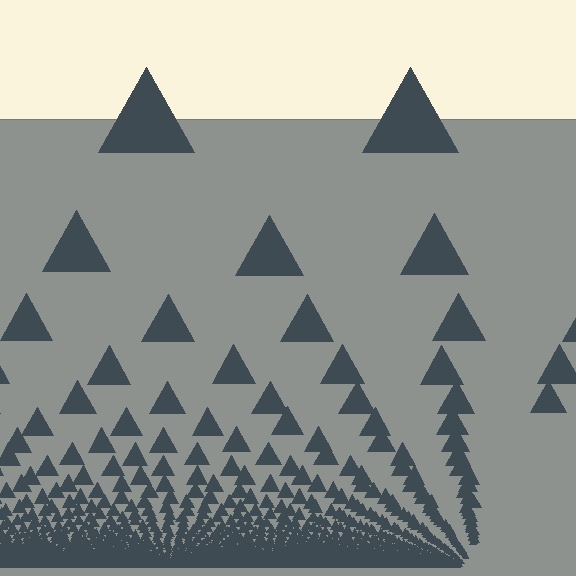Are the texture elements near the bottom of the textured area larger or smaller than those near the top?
Smaller. The gradient is inverted — elements near the bottom are smaller and denser.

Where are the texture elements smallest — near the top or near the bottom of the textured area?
Near the bottom.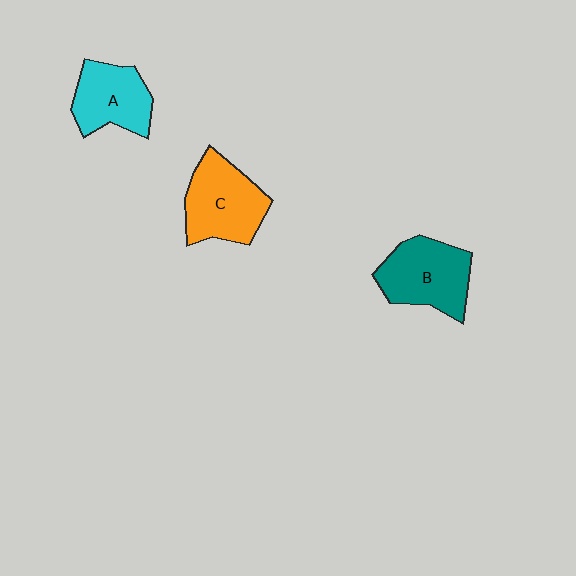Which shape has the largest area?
Shape C (orange).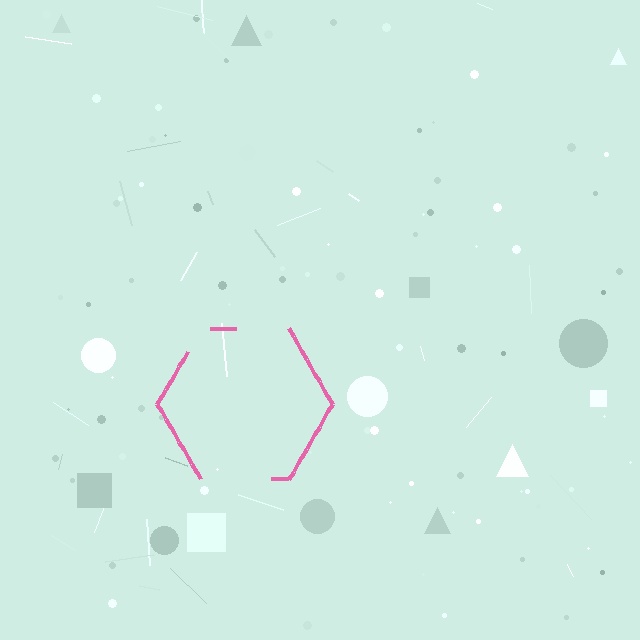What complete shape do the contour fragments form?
The contour fragments form a hexagon.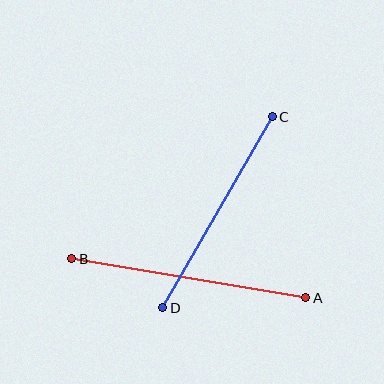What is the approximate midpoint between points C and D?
The midpoint is at approximately (218, 212) pixels.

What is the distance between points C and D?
The distance is approximately 220 pixels.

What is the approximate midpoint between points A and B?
The midpoint is at approximately (189, 278) pixels.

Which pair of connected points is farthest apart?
Points A and B are farthest apart.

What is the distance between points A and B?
The distance is approximately 237 pixels.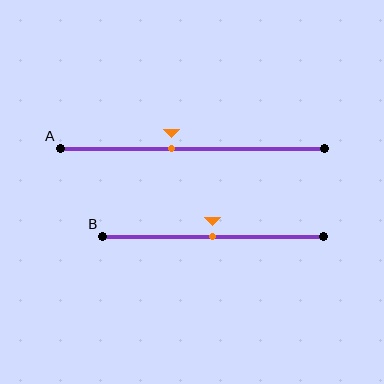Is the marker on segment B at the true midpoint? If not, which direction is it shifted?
Yes, the marker on segment B is at the true midpoint.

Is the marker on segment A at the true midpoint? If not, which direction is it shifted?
No, the marker on segment A is shifted to the left by about 8% of the segment length.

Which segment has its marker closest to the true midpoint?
Segment B has its marker closest to the true midpoint.